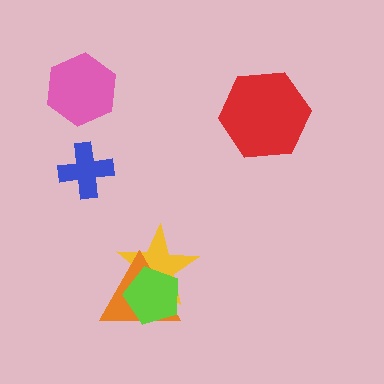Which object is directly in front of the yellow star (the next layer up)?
The orange triangle is directly in front of the yellow star.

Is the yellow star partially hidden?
Yes, it is partially covered by another shape.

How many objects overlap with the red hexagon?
0 objects overlap with the red hexagon.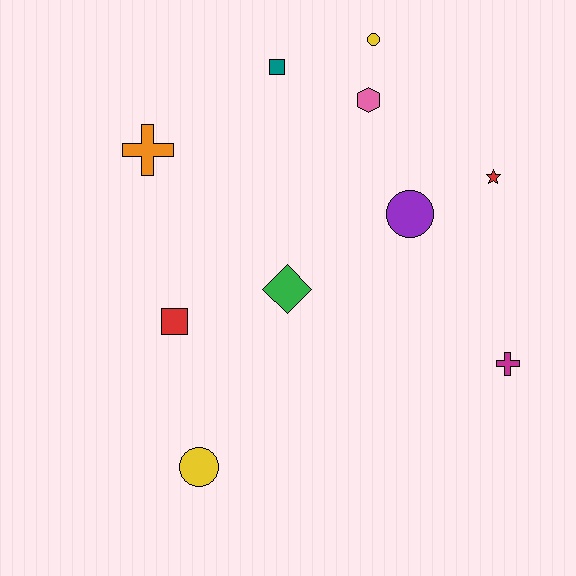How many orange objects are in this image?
There is 1 orange object.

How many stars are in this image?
There is 1 star.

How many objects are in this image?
There are 10 objects.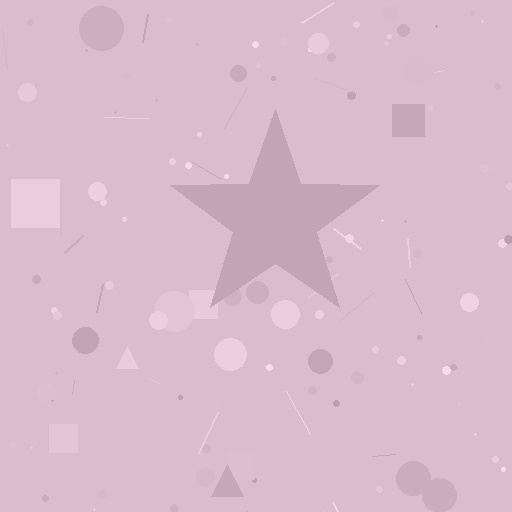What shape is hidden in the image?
A star is hidden in the image.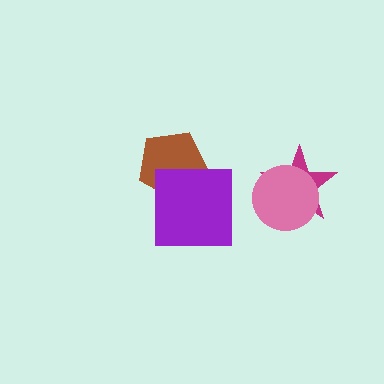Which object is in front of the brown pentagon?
The purple square is in front of the brown pentagon.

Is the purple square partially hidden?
No, no other shape covers it.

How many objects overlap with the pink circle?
1 object overlaps with the pink circle.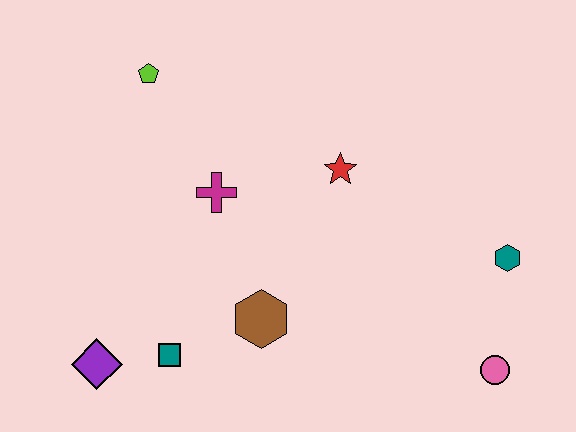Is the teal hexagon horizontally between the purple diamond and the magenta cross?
No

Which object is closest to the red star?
The magenta cross is closest to the red star.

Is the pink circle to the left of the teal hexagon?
Yes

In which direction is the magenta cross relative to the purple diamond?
The magenta cross is above the purple diamond.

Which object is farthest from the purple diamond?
The teal hexagon is farthest from the purple diamond.